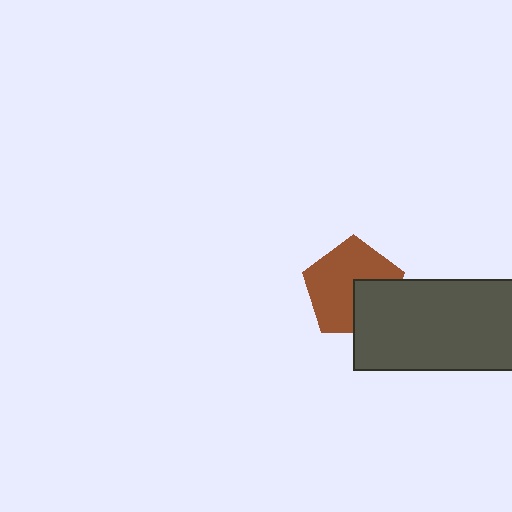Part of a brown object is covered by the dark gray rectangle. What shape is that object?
It is a pentagon.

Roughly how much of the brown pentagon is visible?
Most of it is visible (roughly 69%).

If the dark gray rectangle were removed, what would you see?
You would see the complete brown pentagon.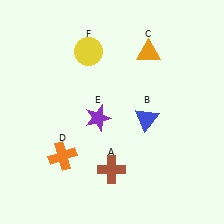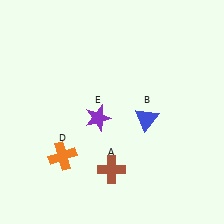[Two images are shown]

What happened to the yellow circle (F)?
The yellow circle (F) was removed in Image 2. It was in the top-left area of Image 1.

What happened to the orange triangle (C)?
The orange triangle (C) was removed in Image 2. It was in the top-right area of Image 1.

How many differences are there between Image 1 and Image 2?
There are 2 differences between the two images.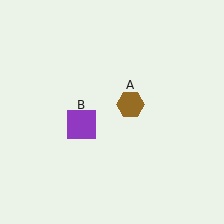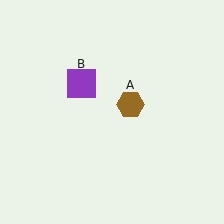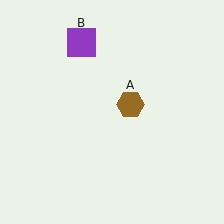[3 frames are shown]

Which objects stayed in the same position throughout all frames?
Brown hexagon (object A) remained stationary.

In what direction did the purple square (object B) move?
The purple square (object B) moved up.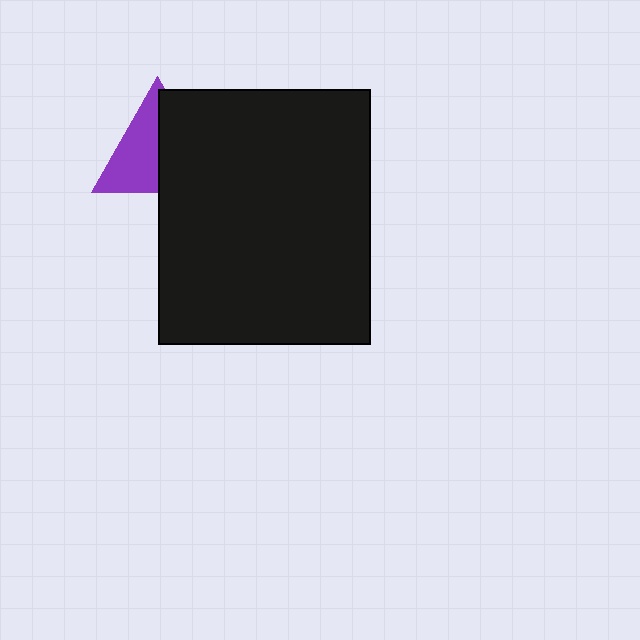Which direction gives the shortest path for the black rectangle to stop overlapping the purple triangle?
Moving right gives the shortest separation.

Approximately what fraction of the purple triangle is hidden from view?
Roughly 50% of the purple triangle is hidden behind the black rectangle.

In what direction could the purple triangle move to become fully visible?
The purple triangle could move left. That would shift it out from behind the black rectangle entirely.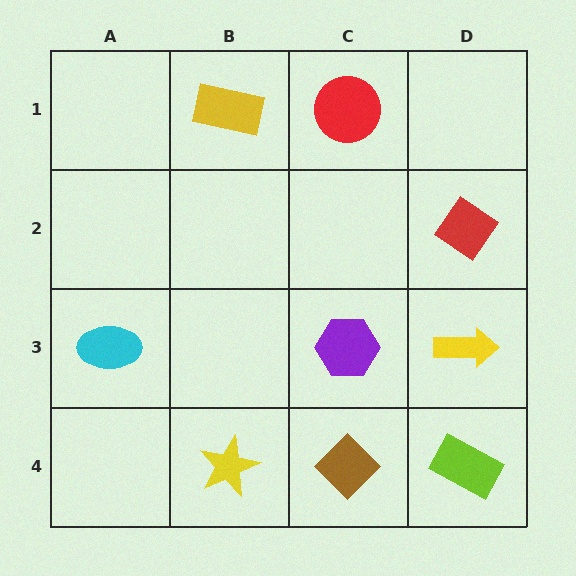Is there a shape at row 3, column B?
No, that cell is empty.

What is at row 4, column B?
A yellow star.